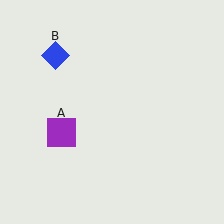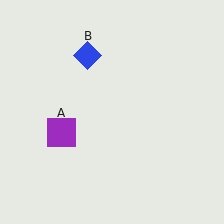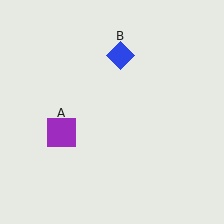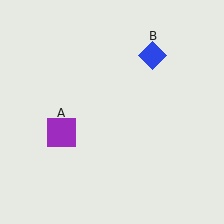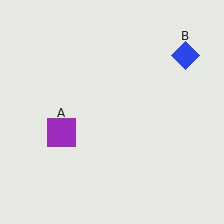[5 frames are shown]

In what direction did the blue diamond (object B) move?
The blue diamond (object B) moved right.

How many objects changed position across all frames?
1 object changed position: blue diamond (object B).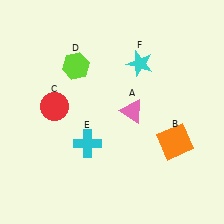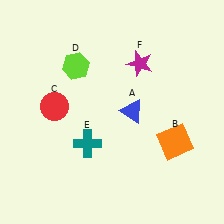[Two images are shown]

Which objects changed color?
A changed from pink to blue. E changed from cyan to teal. F changed from cyan to magenta.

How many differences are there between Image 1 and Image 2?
There are 3 differences between the two images.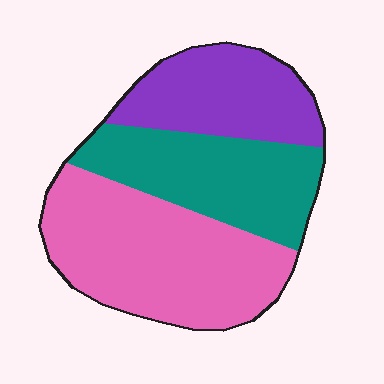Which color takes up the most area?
Pink, at roughly 45%.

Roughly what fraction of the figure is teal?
Teal covers 31% of the figure.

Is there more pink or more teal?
Pink.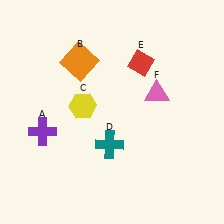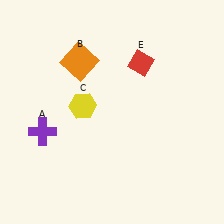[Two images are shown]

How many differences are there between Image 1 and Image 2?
There are 2 differences between the two images.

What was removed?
The pink triangle (F), the teal cross (D) were removed in Image 2.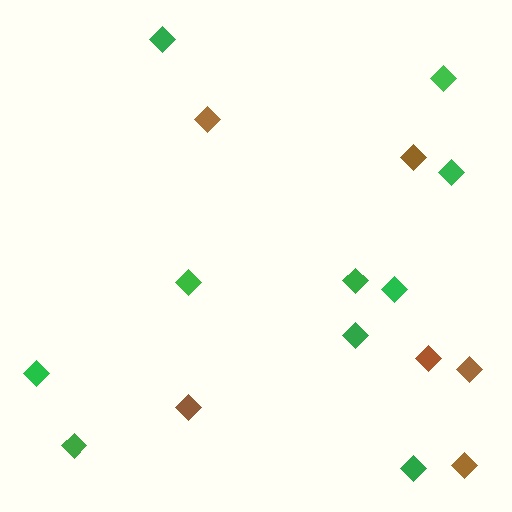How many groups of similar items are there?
There are 2 groups: one group of green diamonds (10) and one group of brown diamonds (6).